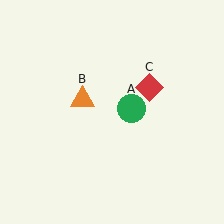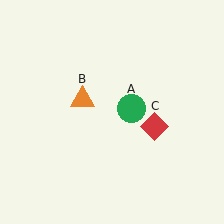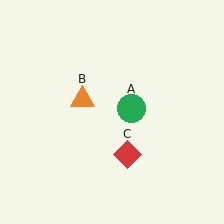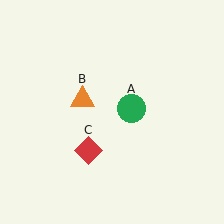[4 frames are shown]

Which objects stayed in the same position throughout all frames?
Green circle (object A) and orange triangle (object B) remained stationary.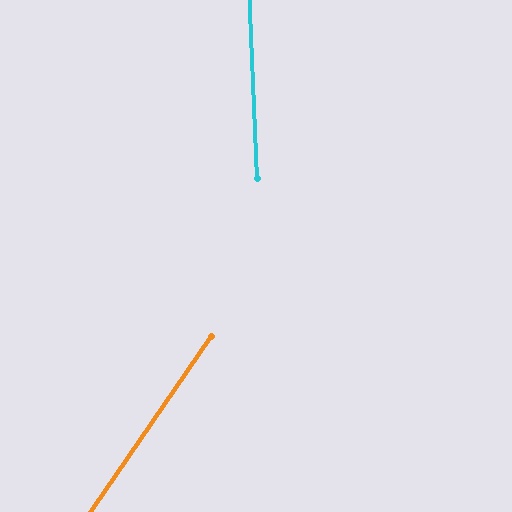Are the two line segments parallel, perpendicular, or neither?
Neither parallel nor perpendicular — they differ by about 37°.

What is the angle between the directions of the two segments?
Approximately 37 degrees.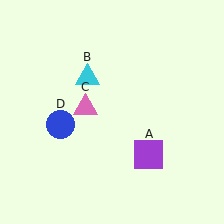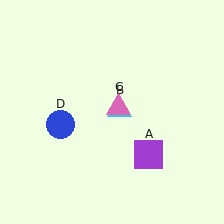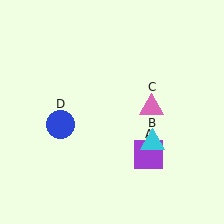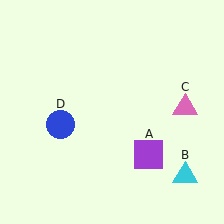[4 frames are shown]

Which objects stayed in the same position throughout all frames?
Purple square (object A) and blue circle (object D) remained stationary.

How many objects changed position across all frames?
2 objects changed position: cyan triangle (object B), pink triangle (object C).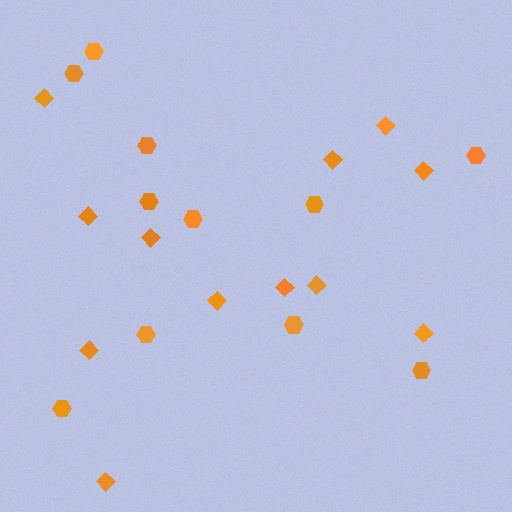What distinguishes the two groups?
There are 2 groups: one group of hexagons (11) and one group of diamonds (12).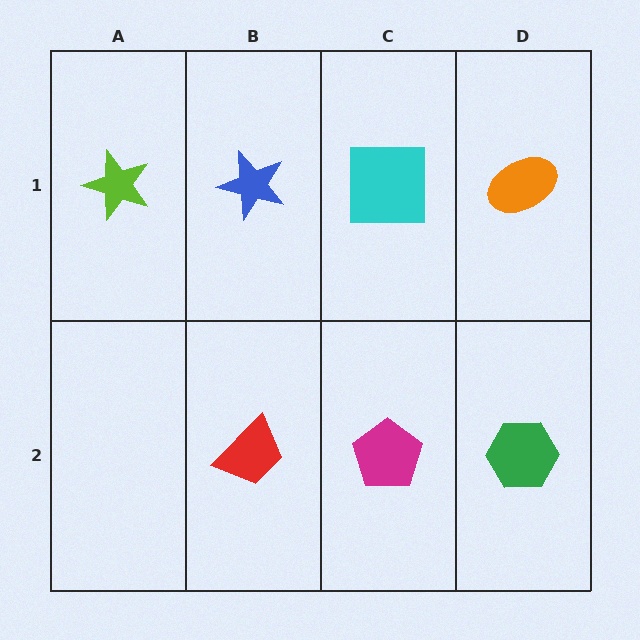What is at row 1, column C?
A cyan square.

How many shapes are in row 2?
3 shapes.